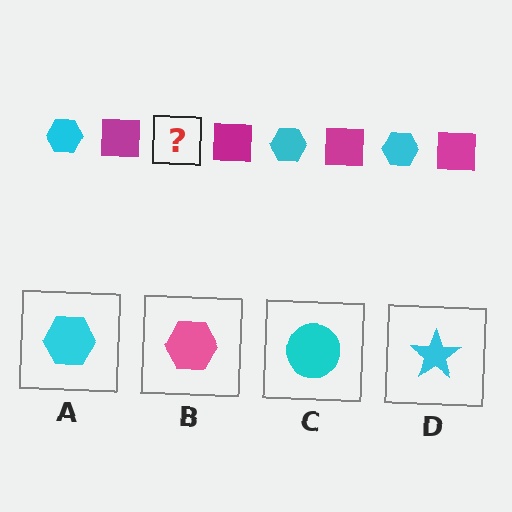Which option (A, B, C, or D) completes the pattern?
A.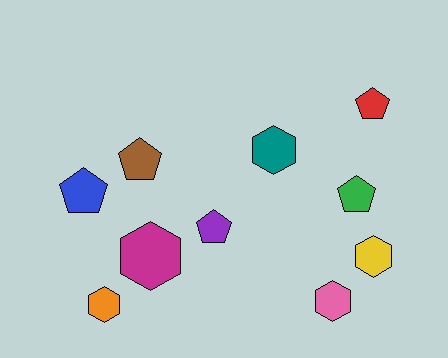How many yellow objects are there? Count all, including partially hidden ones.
There is 1 yellow object.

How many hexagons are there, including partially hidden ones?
There are 5 hexagons.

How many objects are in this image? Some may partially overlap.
There are 10 objects.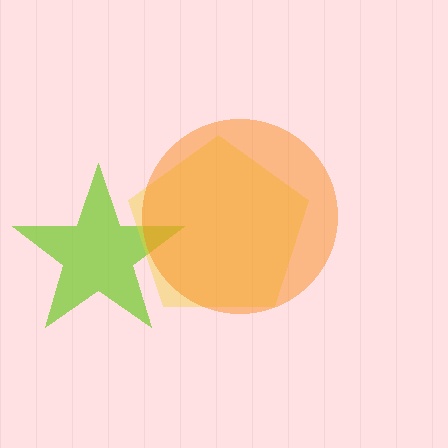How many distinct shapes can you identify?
There are 3 distinct shapes: a lime star, a yellow pentagon, an orange circle.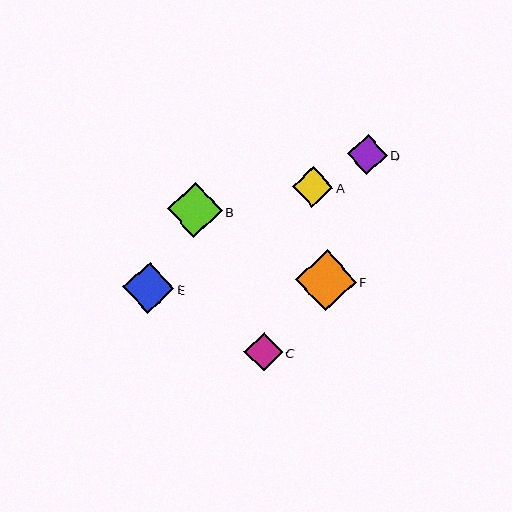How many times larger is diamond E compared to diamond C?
Diamond E is approximately 1.3 times the size of diamond C.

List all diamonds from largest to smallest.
From largest to smallest: F, B, E, A, D, C.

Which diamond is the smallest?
Diamond C is the smallest with a size of approximately 38 pixels.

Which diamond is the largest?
Diamond F is the largest with a size of approximately 60 pixels.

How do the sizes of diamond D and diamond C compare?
Diamond D and diamond C are approximately the same size.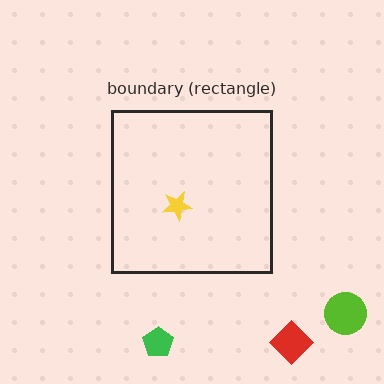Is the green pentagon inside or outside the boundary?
Outside.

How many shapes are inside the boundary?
1 inside, 3 outside.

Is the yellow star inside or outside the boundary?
Inside.